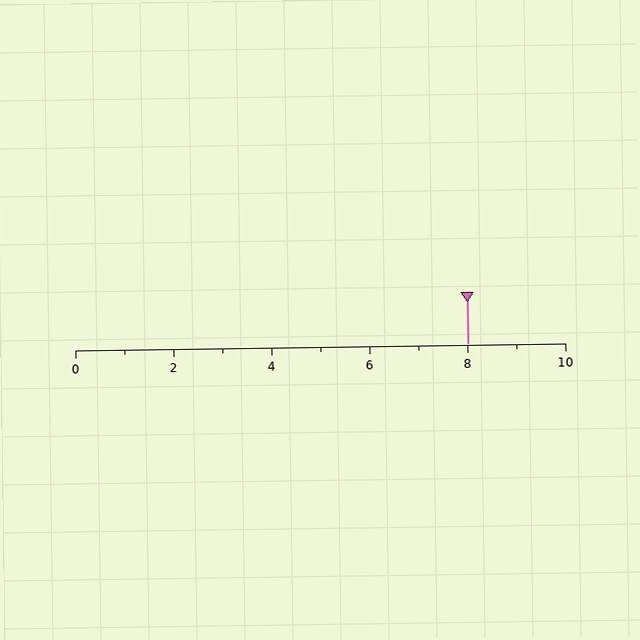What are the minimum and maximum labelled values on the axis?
The axis runs from 0 to 10.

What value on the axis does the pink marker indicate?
The marker indicates approximately 8.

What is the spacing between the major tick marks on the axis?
The major ticks are spaced 2 apart.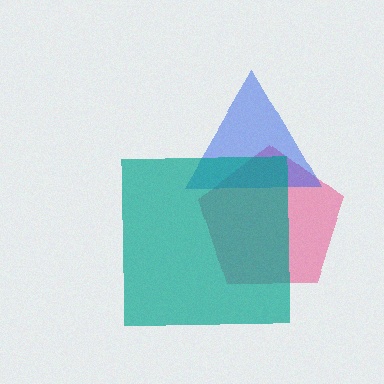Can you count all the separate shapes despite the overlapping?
Yes, there are 3 separate shapes.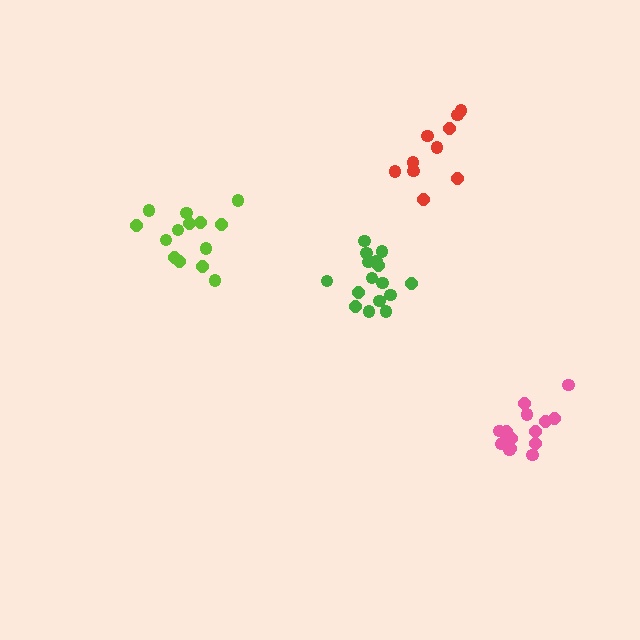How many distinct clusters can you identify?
There are 4 distinct clusters.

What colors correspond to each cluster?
The clusters are colored: lime, green, red, pink.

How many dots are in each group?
Group 1: 14 dots, Group 2: 16 dots, Group 3: 10 dots, Group 4: 16 dots (56 total).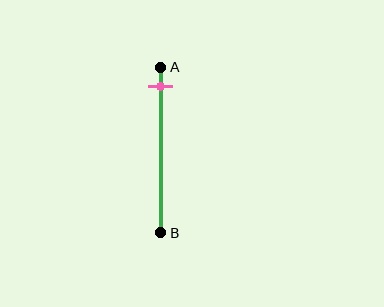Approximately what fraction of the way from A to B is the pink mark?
The pink mark is approximately 10% of the way from A to B.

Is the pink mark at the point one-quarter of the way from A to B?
No, the mark is at about 10% from A, not at the 25% one-quarter point.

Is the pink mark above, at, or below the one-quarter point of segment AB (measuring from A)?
The pink mark is above the one-quarter point of segment AB.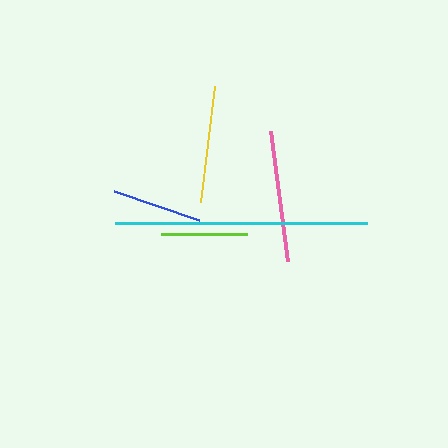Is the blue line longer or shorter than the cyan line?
The cyan line is longer than the blue line.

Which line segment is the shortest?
The lime line is the shortest at approximately 86 pixels.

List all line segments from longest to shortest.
From longest to shortest: cyan, pink, yellow, blue, lime.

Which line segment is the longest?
The cyan line is the longest at approximately 251 pixels.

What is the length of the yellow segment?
The yellow segment is approximately 117 pixels long.